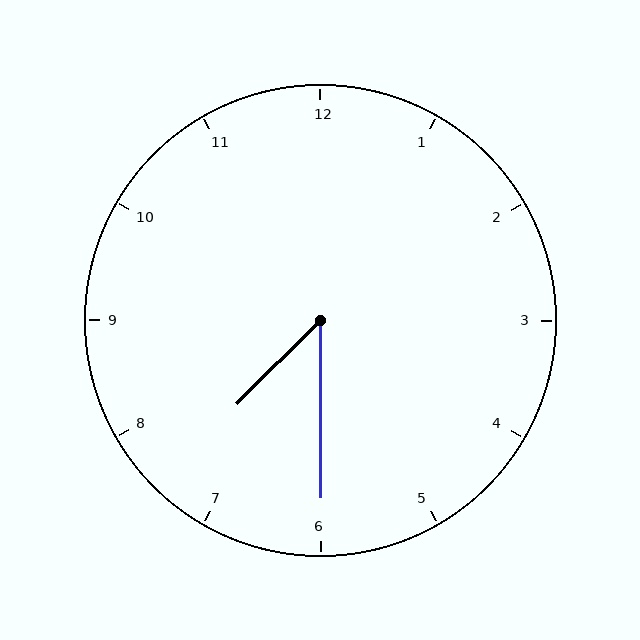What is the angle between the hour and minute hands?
Approximately 45 degrees.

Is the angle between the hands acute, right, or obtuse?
It is acute.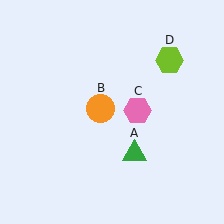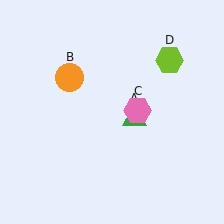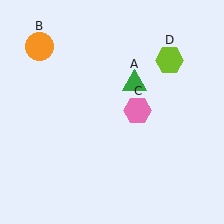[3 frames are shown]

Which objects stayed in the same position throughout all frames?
Pink hexagon (object C) and lime hexagon (object D) remained stationary.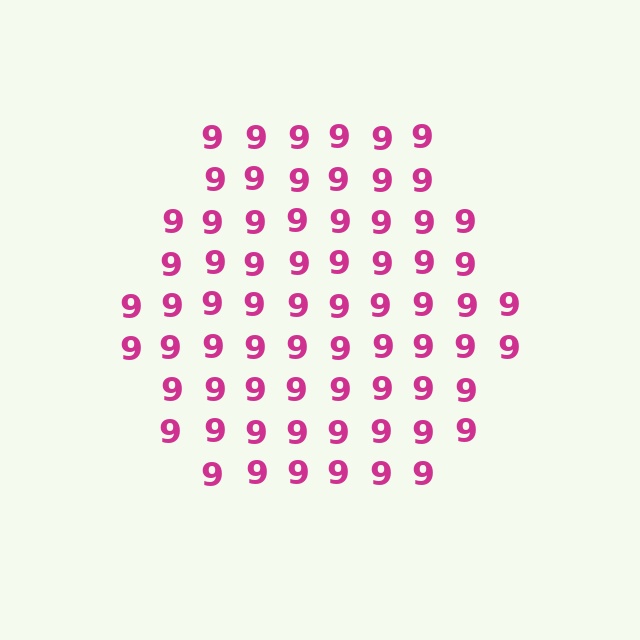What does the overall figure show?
The overall figure shows a hexagon.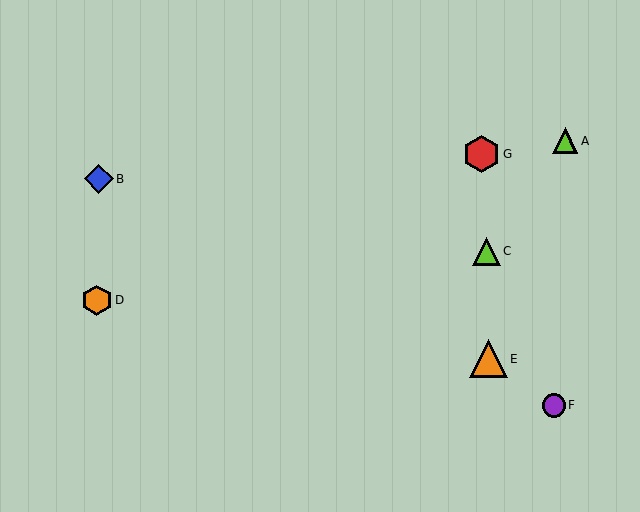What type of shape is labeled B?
Shape B is a blue diamond.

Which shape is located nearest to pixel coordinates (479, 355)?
The orange triangle (labeled E) at (488, 359) is nearest to that location.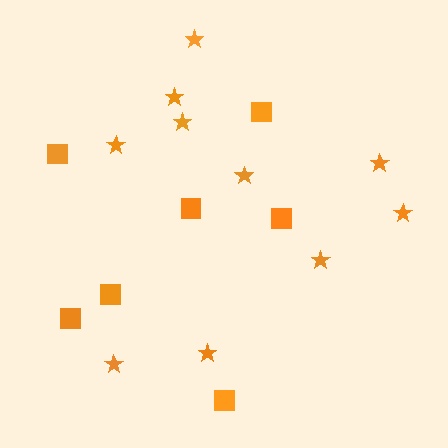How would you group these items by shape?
There are 2 groups: one group of stars (10) and one group of squares (7).